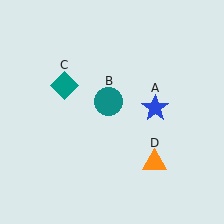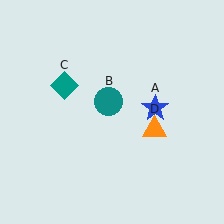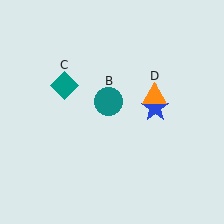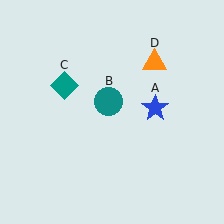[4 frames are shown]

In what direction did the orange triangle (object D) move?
The orange triangle (object D) moved up.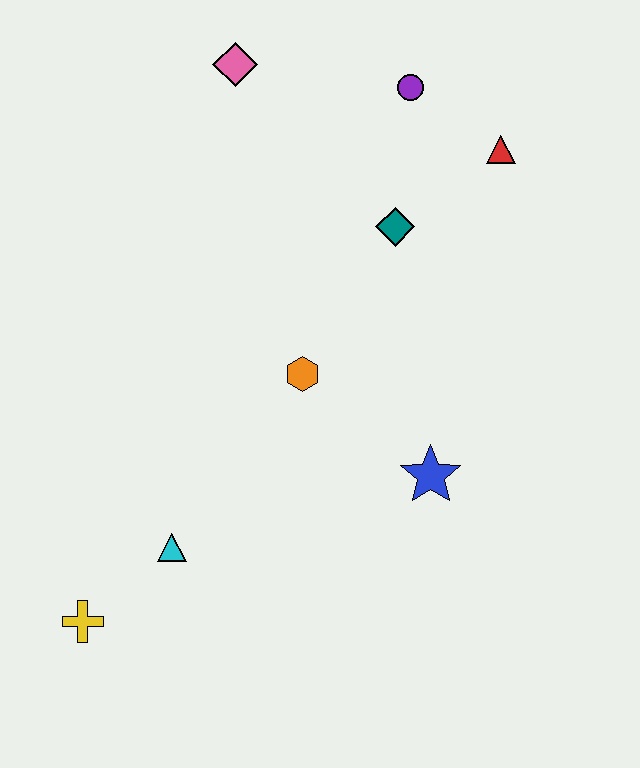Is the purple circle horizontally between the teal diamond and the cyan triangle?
No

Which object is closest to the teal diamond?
The red triangle is closest to the teal diamond.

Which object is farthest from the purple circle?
The yellow cross is farthest from the purple circle.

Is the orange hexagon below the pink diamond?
Yes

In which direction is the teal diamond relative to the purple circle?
The teal diamond is below the purple circle.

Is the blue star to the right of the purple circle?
Yes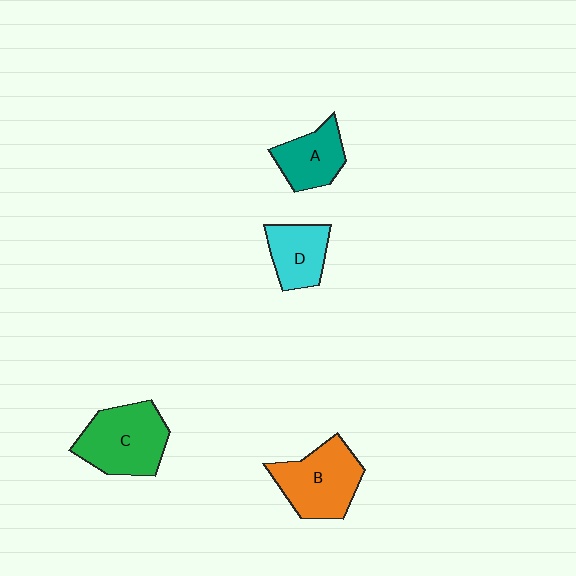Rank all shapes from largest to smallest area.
From largest to smallest: C (green), B (orange), A (teal), D (cyan).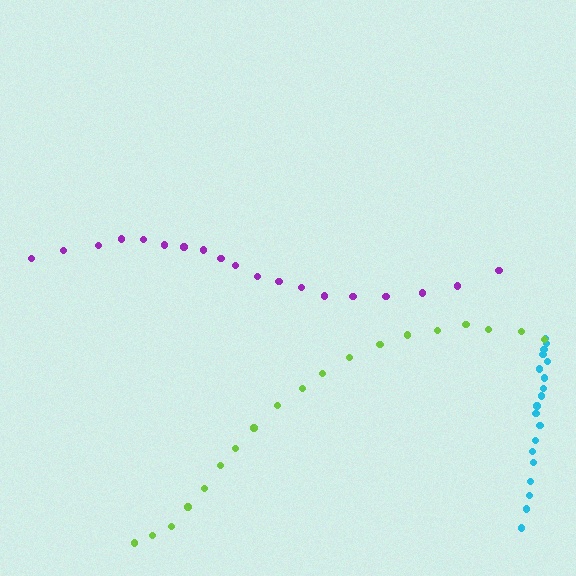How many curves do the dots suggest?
There are 3 distinct paths.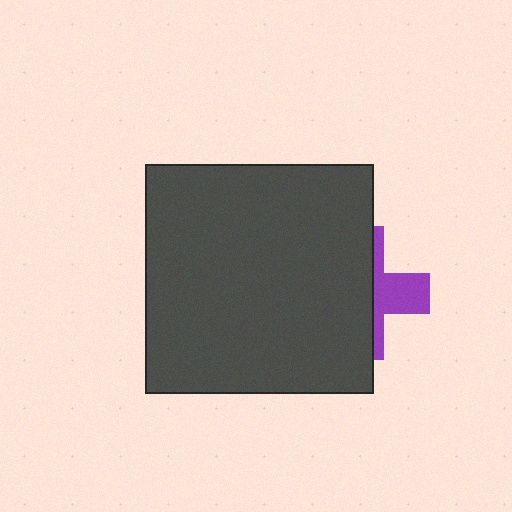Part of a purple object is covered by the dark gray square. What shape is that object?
It is a cross.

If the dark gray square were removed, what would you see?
You would see the complete purple cross.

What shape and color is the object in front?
The object in front is a dark gray square.